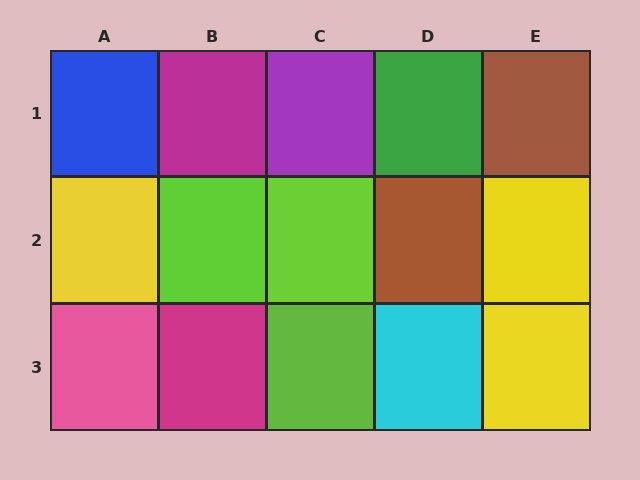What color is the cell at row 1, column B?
Magenta.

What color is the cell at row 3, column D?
Cyan.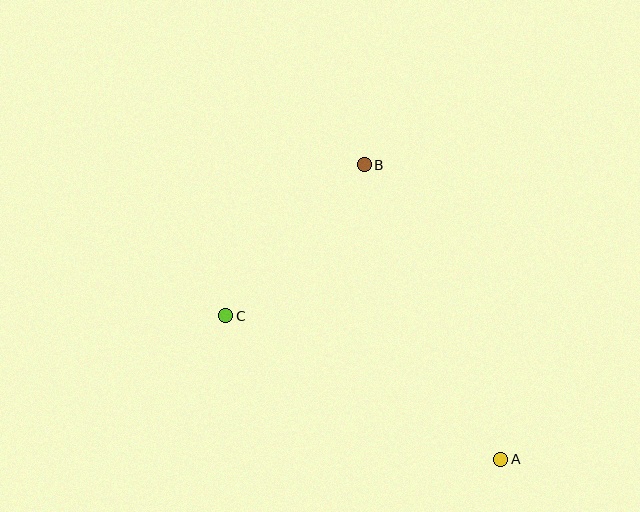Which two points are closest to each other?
Points B and C are closest to each other.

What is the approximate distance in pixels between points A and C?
The distance between A and C is approximately 310 pixels.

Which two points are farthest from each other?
Points A and B are farthest from each other.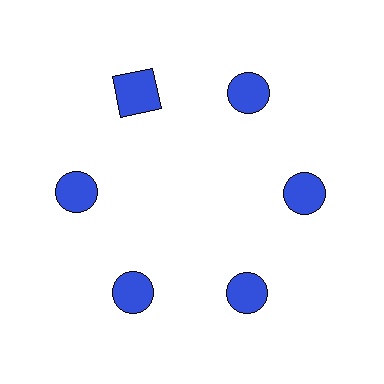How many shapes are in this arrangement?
There are 6 shapes arranged in a ring pattern.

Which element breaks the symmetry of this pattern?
The blue square at roughly the 11 o'clock position breaks the symmetry. All other shapes are blue circles.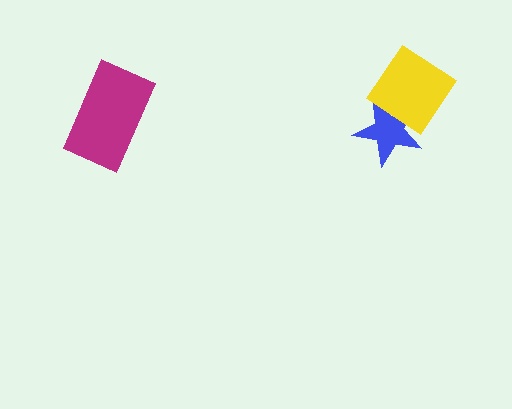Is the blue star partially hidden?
Yes, it is partially covered by another shape.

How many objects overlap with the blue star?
1 object overlaps with the blue star.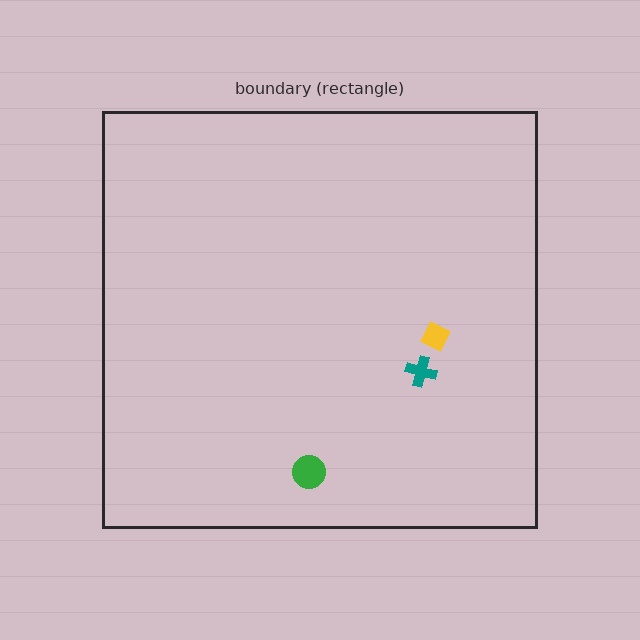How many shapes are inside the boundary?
3 inside, 0 outside.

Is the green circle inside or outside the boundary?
Inside.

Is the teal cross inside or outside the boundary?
Inside.